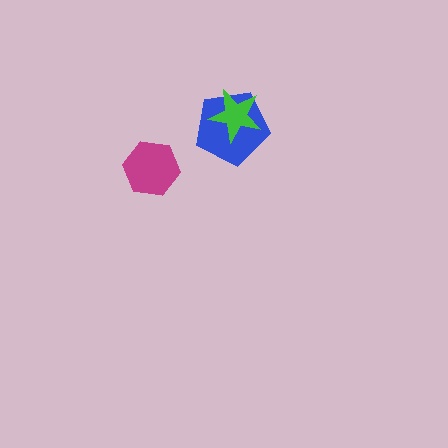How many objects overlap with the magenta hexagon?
0 objects overlap with the magenta hexagon.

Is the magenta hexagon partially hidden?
No, no other shape covers it.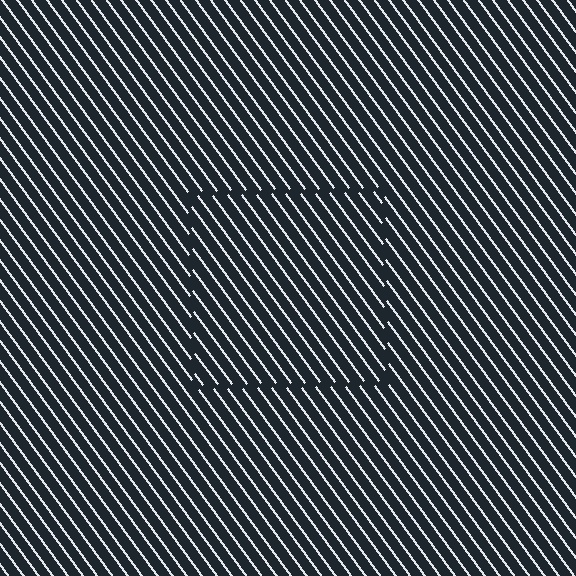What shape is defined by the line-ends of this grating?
An illusory square. The interior of the shape contains the same grating, shifted by half a period — the contour is defined by the phase discontinuity where line-ends from the inner and outer gratings abut.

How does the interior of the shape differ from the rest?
The interior of the shape contains the same grating, shifted by half a period — the contour is defined by the phase discontinuity where line-ends from the inner and outer gratings abut.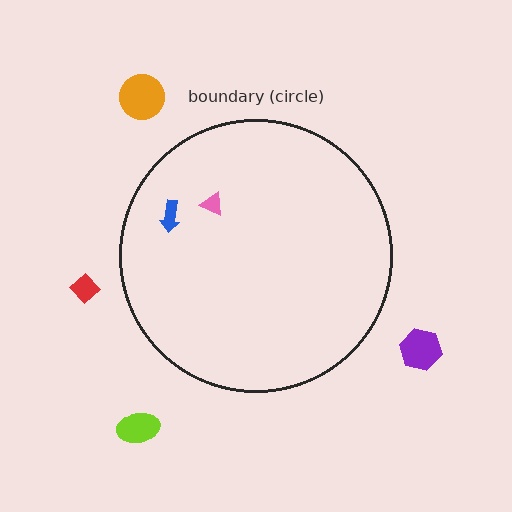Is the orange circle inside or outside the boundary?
Outside.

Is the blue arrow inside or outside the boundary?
Inside.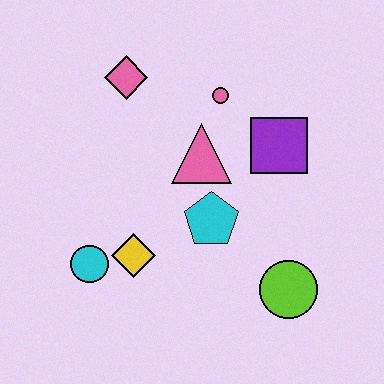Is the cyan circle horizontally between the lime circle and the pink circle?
No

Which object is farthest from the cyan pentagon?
The pink diamond is farthest from the cyan pentagon.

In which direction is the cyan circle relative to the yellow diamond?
The cyan circle is to the left of the yellow diamond.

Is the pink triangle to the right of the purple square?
No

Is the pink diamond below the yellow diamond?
No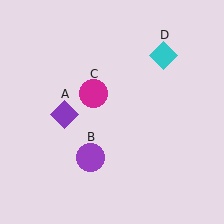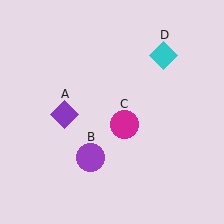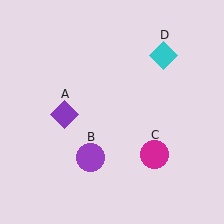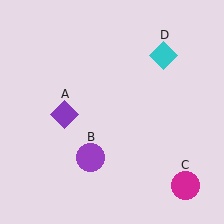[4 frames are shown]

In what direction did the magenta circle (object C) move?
The magenta circle (object C) moved down and to the right.